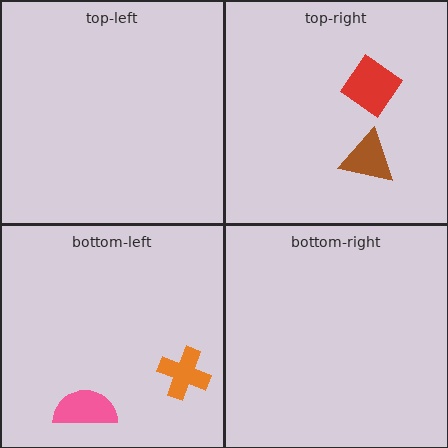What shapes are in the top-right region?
The red diamond, the brown triangle.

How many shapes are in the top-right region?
2.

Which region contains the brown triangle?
The top-right region.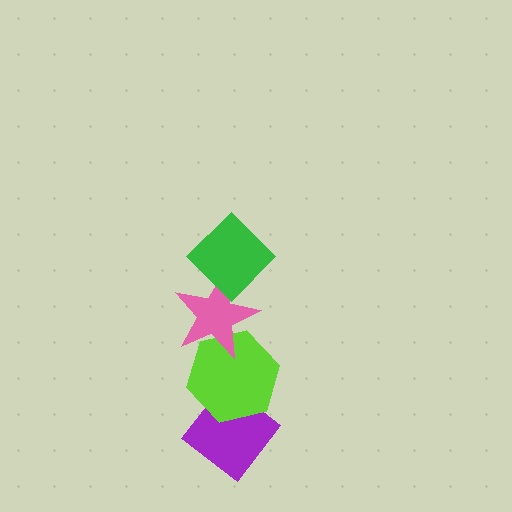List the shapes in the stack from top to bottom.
From top to bottom: the green diamond, the pink star, the lime hexagon, the purple diamond.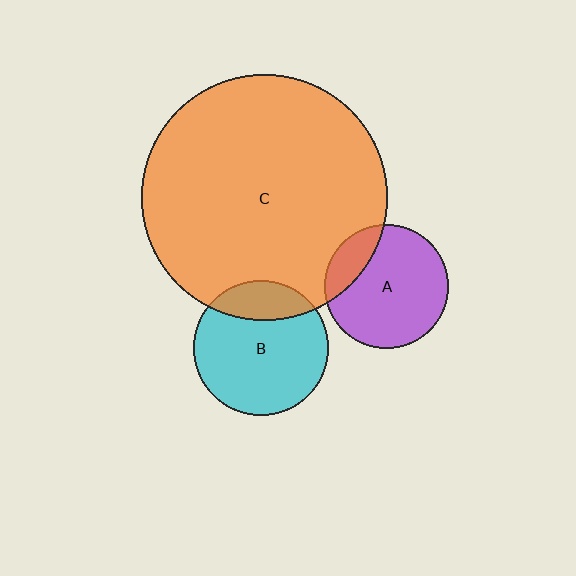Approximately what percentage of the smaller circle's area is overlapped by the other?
Approximately 20%.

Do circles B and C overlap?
Yes.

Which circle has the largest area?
Circle C (orange).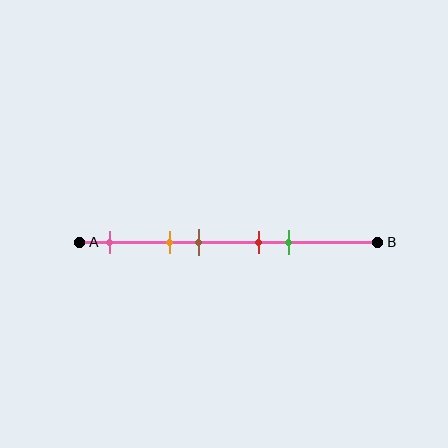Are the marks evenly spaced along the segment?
No, the marks are not evenly spaced.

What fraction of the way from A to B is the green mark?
The green mark is approximately 70% (0.7) of the way from A to B.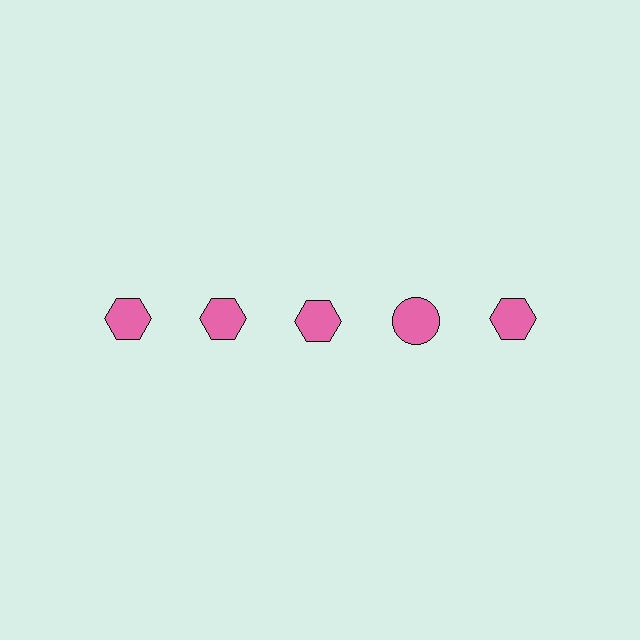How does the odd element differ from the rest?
It has a different shape: circle instead of hexagon.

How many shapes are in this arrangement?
There are 5 shapes arranged in a grid pattern.